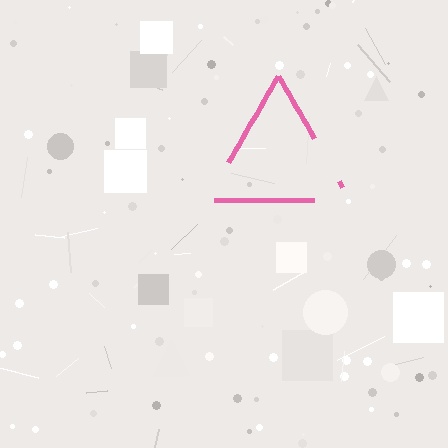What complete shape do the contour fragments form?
The contour fragments form a triangle.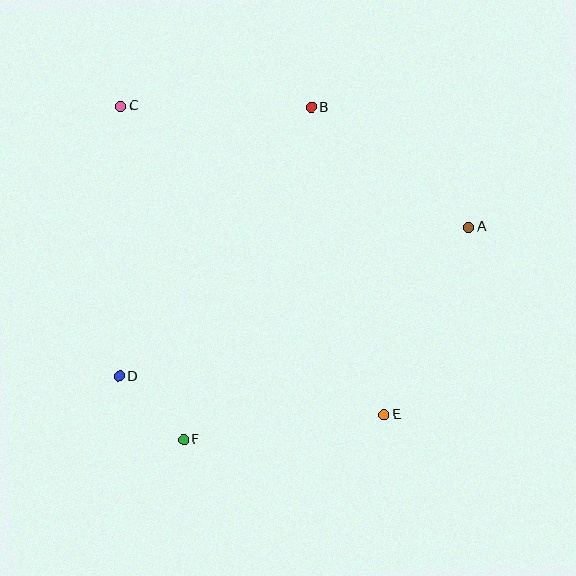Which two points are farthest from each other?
Points C and E are farthest from each other.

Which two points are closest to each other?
Points D and F are closest to each other.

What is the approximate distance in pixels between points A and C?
The distance between A and C is approximately 369 pixels.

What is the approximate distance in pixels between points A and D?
The distance between A and D is approximately 380 pixels.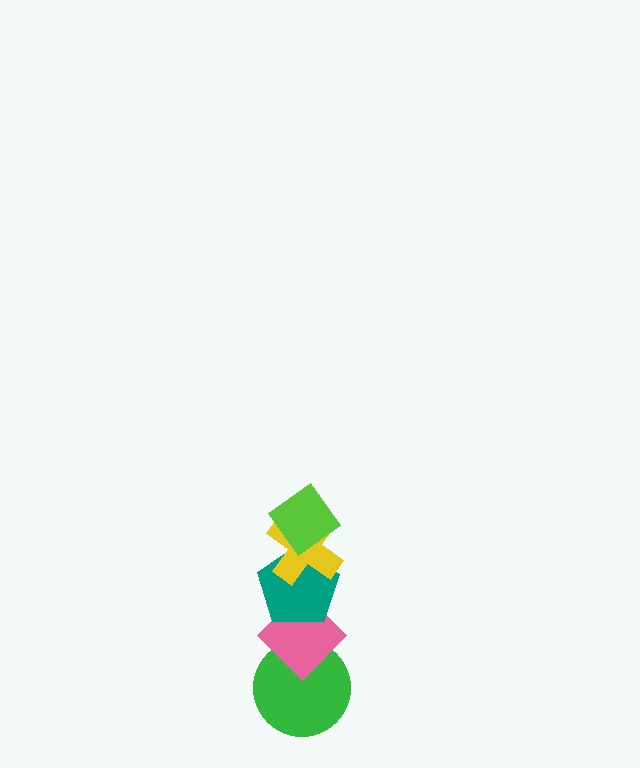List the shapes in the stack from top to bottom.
From top to bottom: the lime diamond, the yellow cross, the teal pentagon, the pink diamond, the green circle.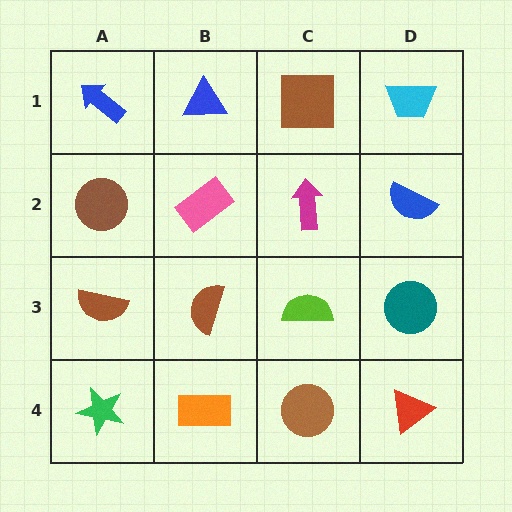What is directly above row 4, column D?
A teal circle.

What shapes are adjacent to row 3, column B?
A pink rectangle (row 2, column B), an orange rectangle (row 4, column B), a brown semicircle (row 3, column A), a lime semicircle (row 3, column C).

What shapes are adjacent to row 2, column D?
A cyan trapezoid (row 1, column D), a teal circle (row 3, column D), a magenta arrow (row 2, column C).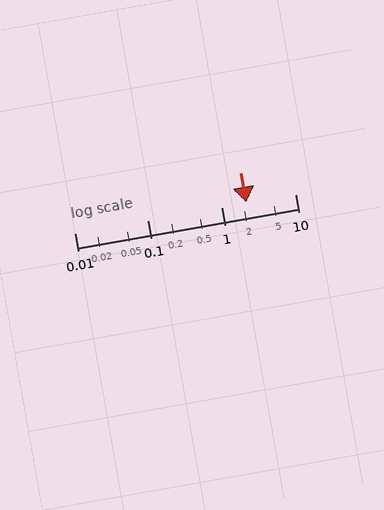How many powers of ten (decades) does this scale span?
The scale spans 3 decades, from 0.01 to 10.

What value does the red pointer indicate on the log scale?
The pointer indicates approximately 2.2.